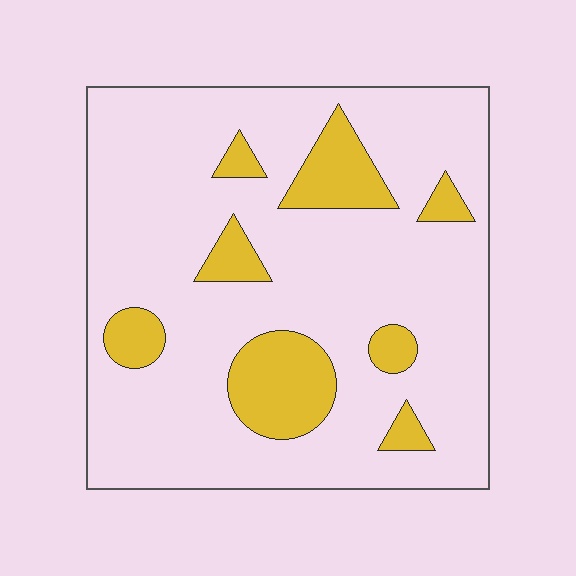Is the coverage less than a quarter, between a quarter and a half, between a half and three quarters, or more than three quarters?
Less than a quarter.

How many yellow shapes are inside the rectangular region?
8.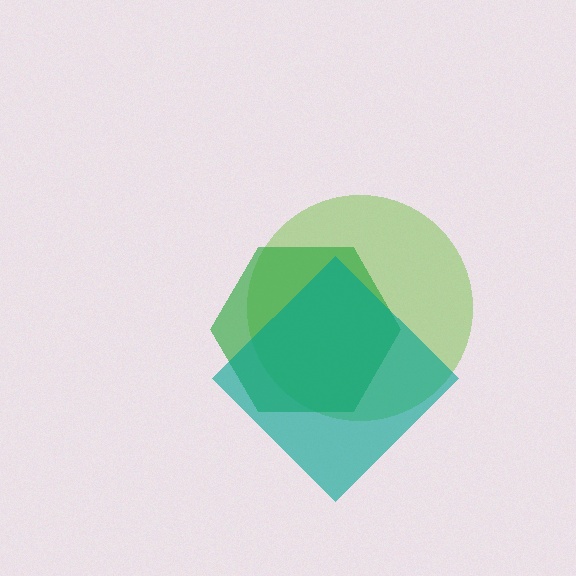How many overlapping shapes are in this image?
There are 3 overlapping shapes in the image.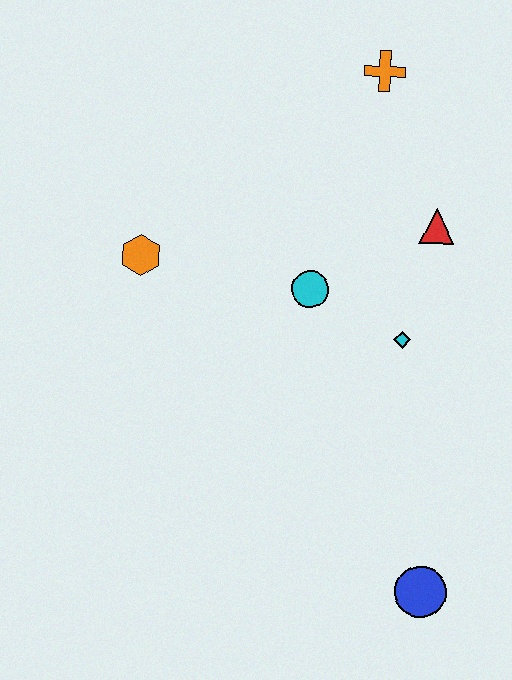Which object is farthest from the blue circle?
The orange cross is farthest from the blue circle.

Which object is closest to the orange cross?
The red triangle is closest to the orange cross.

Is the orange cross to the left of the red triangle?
Yes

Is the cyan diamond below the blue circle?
No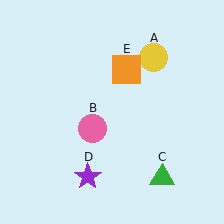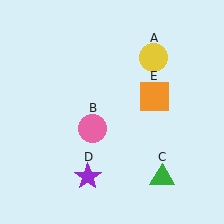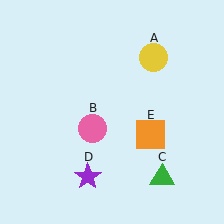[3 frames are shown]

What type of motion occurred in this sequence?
The orange square (object E) rotated clockwise around the center of the scene.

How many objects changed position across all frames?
1 object changed position: orange square (object E).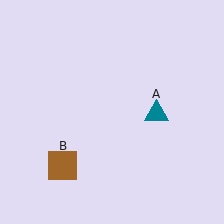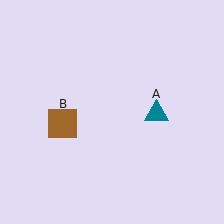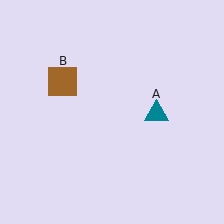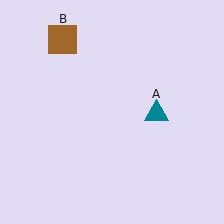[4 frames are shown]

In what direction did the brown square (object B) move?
The brown square (object B) moved up.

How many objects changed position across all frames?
1 object changed position: brown square (object B).